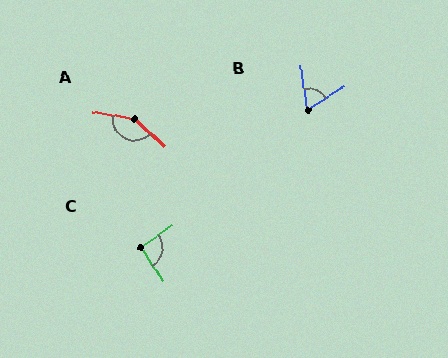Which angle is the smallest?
B, at approximately 66 degrees.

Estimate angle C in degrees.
Approximately 93 degrees.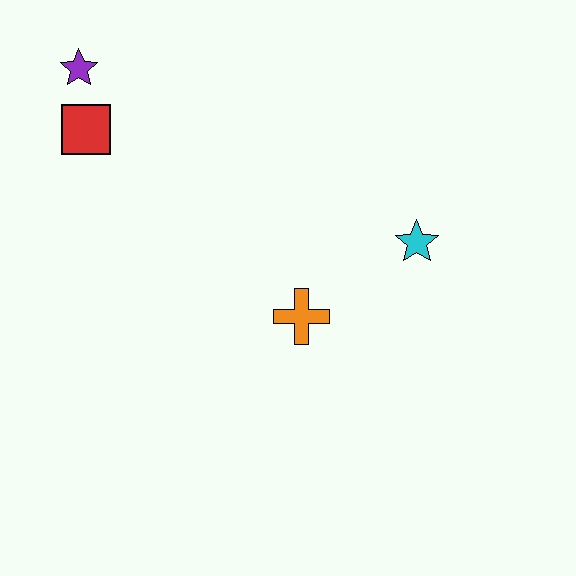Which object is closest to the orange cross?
The cyan star is closest to the orange cross.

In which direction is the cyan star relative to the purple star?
The cyan star is to the right of the purple star.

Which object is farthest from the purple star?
The cyan star is farthest from the purple star.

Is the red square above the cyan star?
Yes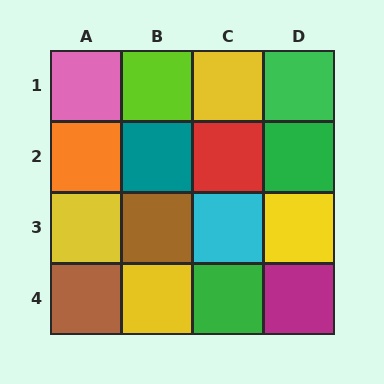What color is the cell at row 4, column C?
Green.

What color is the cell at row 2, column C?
Red.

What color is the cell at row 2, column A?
Orange.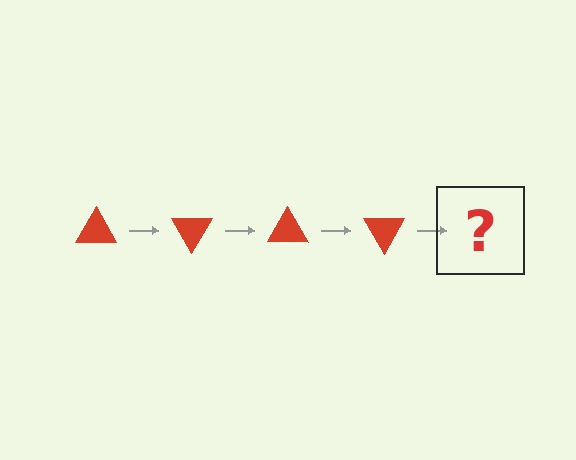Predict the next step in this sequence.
The next step is a red triangle rotated 240 degrees.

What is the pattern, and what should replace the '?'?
The pattern is that the triangle rotates 60 degrees each step. The '?' should be a red triangle rotated 240 degrees.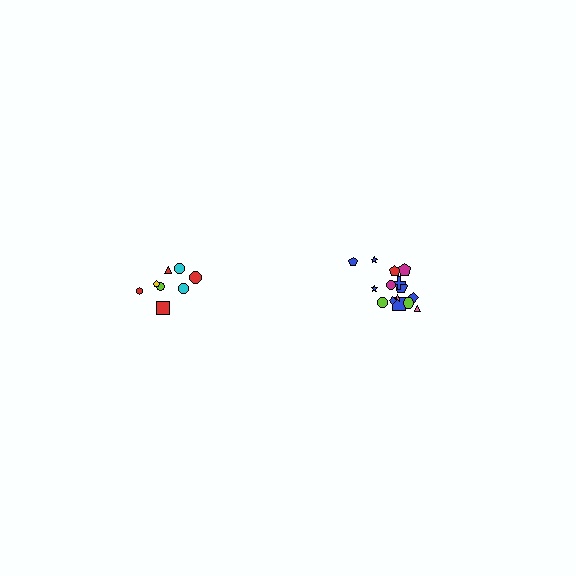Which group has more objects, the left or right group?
The right group.